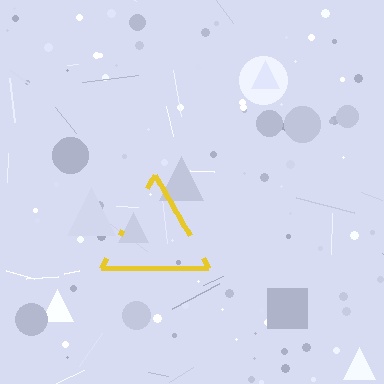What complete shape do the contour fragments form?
The contour fragments form a triangle.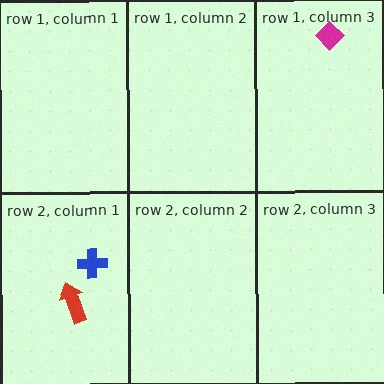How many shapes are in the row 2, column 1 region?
2.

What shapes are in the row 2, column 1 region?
The red arrow, the blue cross.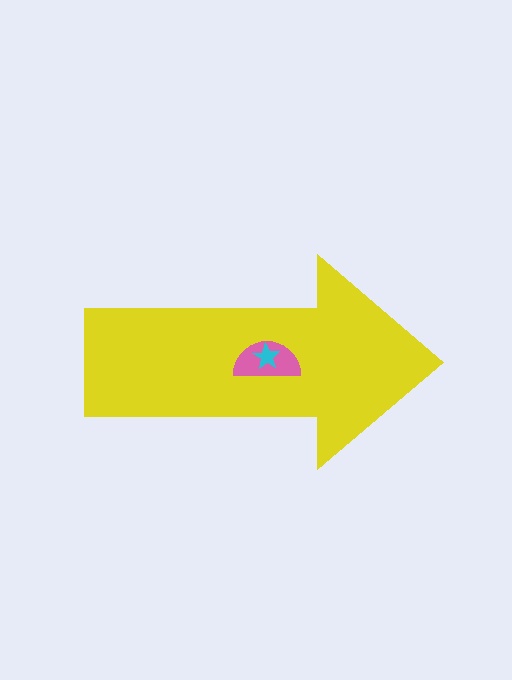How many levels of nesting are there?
3.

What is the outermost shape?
The yellow arrow.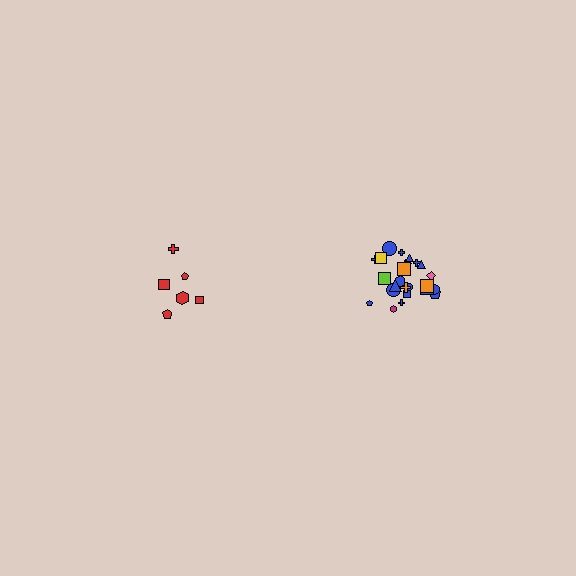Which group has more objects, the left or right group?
The right group.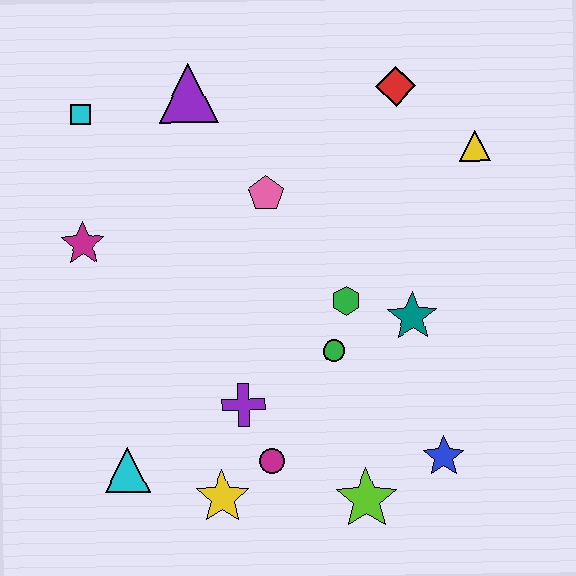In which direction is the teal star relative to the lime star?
The teal star is above the lime star.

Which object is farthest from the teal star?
The cyan square is farthest from the teal star.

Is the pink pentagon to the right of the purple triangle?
Yes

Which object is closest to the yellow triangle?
The red diamond is closest to the yellow triangle.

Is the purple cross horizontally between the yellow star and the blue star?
Yes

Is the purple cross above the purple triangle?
No